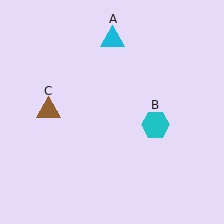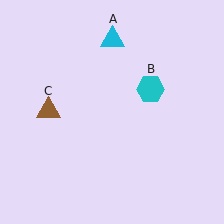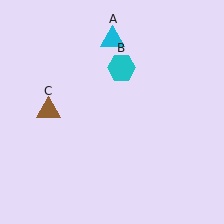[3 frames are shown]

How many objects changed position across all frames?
1 object changed position: cyan hexagon (object B).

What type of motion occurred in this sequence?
The cyan hexagon (object B) rotated counterclockwise around the center of the scene.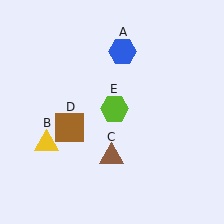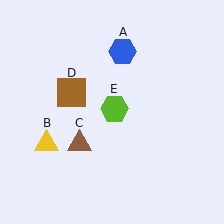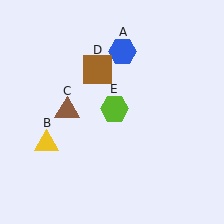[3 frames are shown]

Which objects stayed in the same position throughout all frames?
Blue hexagon (object A) and yellow triangle (object B) and lime hexagon (object E) remained stationary.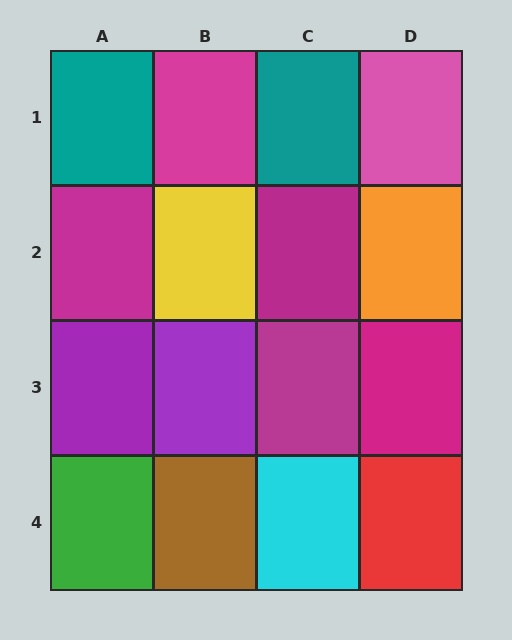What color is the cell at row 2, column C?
Magenta.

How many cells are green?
1 cell is green.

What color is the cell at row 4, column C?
Cyan.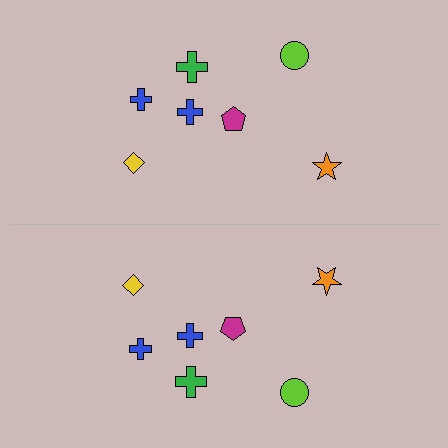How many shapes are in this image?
There are 14 shapes in this image.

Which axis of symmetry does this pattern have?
The pattern has a horizontal axis of symmetry running through the center of the image.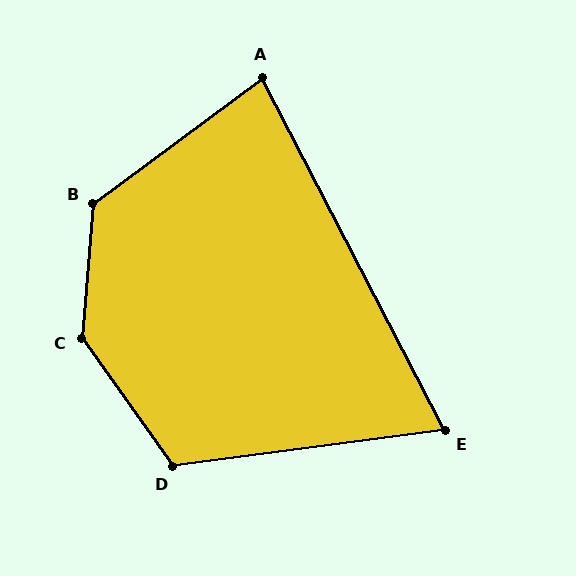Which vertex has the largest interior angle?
C, at approximately 140 degrees.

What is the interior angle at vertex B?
Approximately 132 degrees (obtuse).